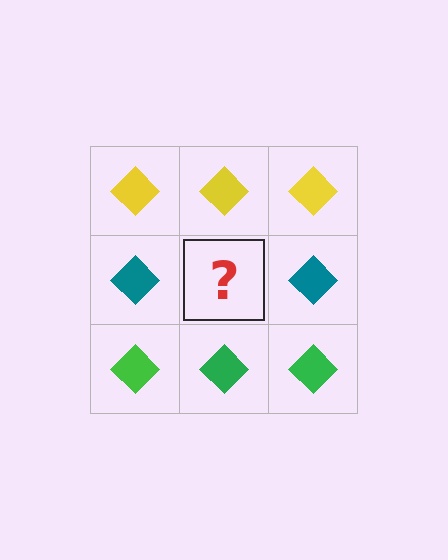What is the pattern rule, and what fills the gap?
The rule is that each row has a consistent color. The gap should be filled with a teal diamond.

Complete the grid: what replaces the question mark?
The question mark should be replaced with a teal diamond.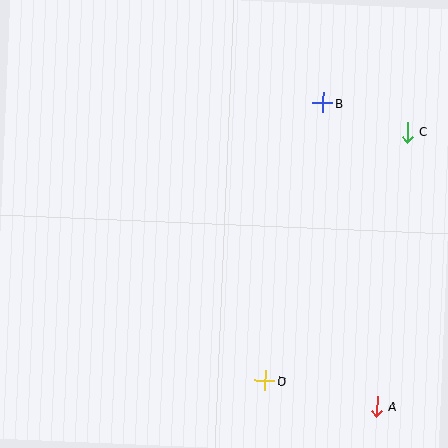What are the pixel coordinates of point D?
Point D is at (265, 380).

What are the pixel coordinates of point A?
Point A is at (377, 406).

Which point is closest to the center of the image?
Point B at (323, 103) is closest to the center.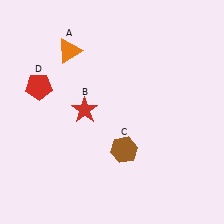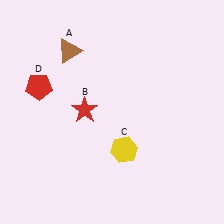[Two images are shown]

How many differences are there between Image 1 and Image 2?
There are 2 differences between the two images.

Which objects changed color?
A changed from orange to brown. C changed from brown to yellow.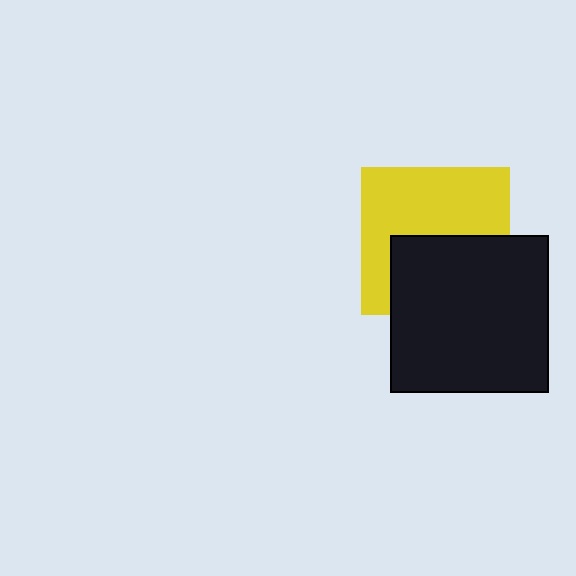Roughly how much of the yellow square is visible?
About half of it is visible (roughly 56%).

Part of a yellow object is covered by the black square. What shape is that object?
It is a square.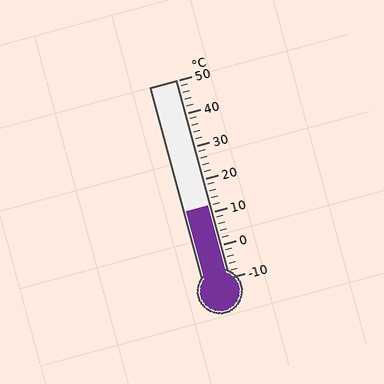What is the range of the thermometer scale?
The thermometer scale ranges from -10°C to 50°C.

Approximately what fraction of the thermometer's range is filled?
The thermometer is filled to approximately 35% of its range.